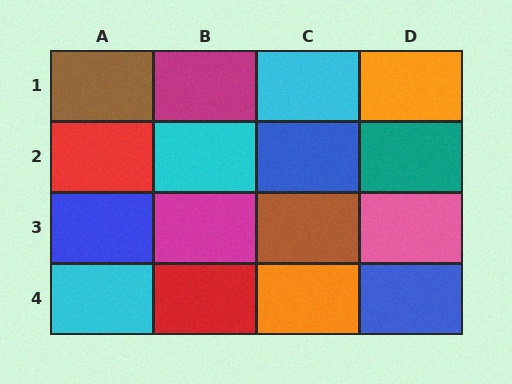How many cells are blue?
3 cells are blue.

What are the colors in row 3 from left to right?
Blue, magenta, brown, pink.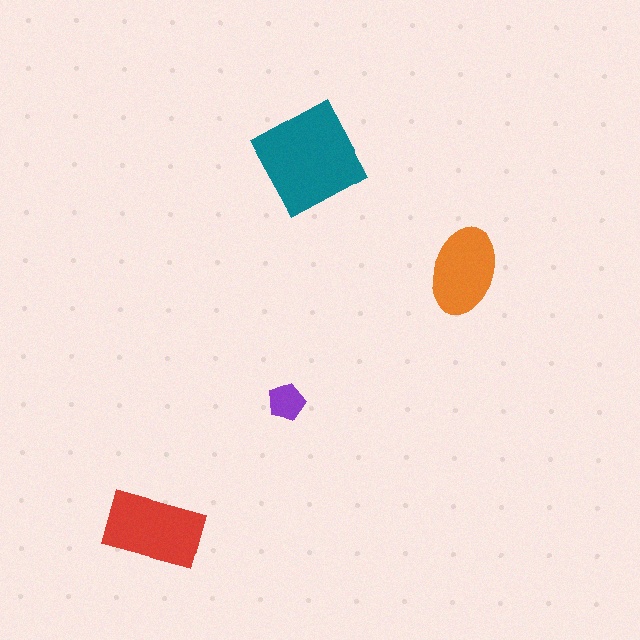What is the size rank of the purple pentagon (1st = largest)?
4th.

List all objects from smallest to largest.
The purple pentagon, the orange ellipse, the red rectangle, the teal square.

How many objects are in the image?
There are 4 objects in the image.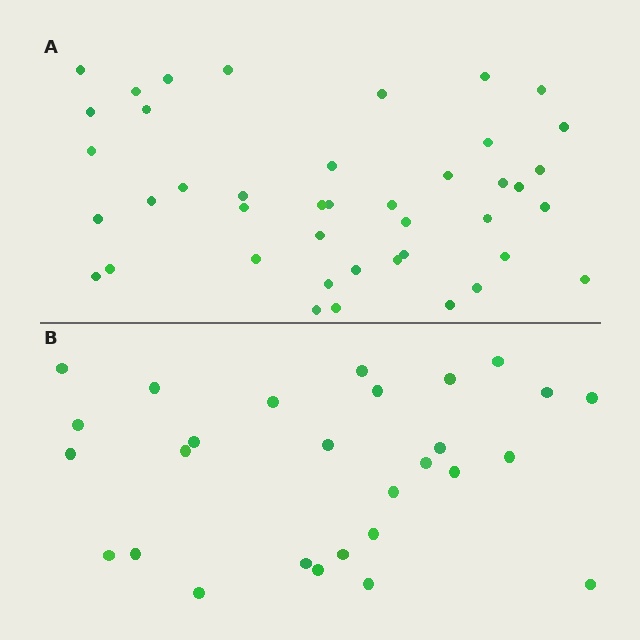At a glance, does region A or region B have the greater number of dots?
Region A (the top region) has more dots.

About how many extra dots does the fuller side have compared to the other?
Region A has approximately 15 more dots than region B.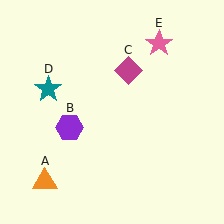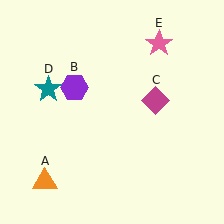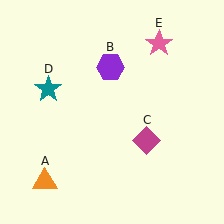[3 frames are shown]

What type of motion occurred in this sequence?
The purple hexagon (object B), magenta diamond (object C) rotated clockwise around the center of the scene.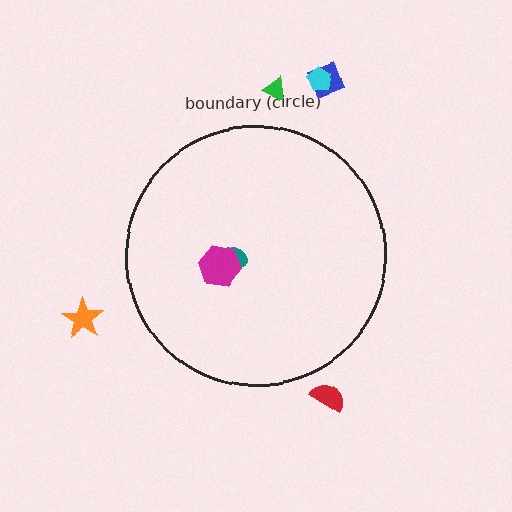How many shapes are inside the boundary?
2 inside, 5 outside.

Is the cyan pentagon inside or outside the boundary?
Outside.